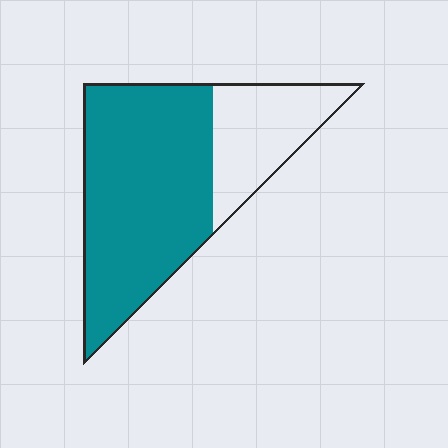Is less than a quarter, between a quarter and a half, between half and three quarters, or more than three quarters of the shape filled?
Between half and three quarters.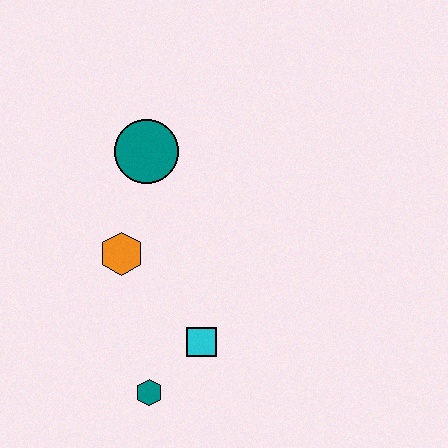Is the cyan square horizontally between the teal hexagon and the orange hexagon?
No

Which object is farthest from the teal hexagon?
The teal circle is farthest from the teal hexagon.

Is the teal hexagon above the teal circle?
No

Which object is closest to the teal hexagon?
The cyan square is closest to the teal hexagon.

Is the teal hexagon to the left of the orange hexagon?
No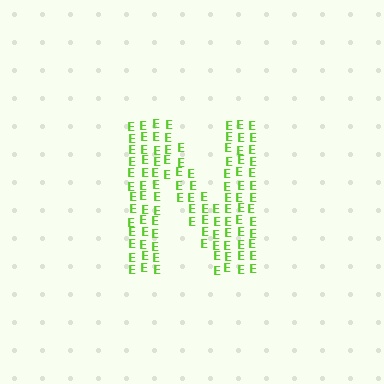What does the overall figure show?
The overall figure shows the letter N.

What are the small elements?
The small elements are letter E's.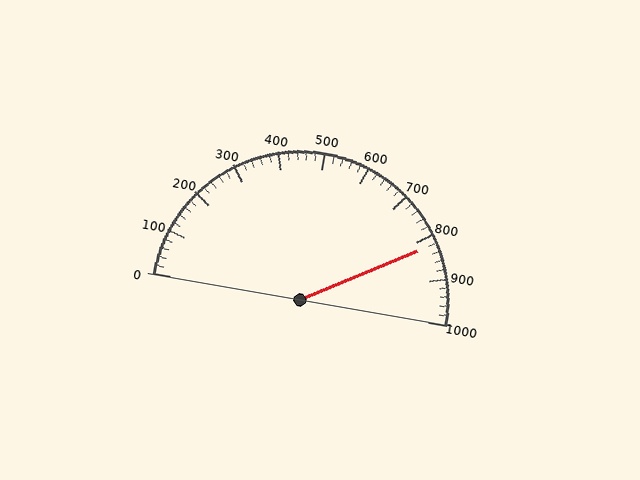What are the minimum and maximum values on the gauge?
The gauge ranges from 0 to 1000.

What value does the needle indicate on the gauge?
The needle indicates approximately 820.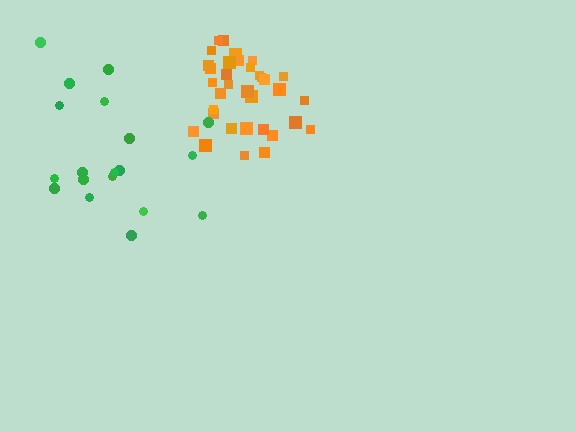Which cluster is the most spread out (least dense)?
Green.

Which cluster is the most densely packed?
Orange.